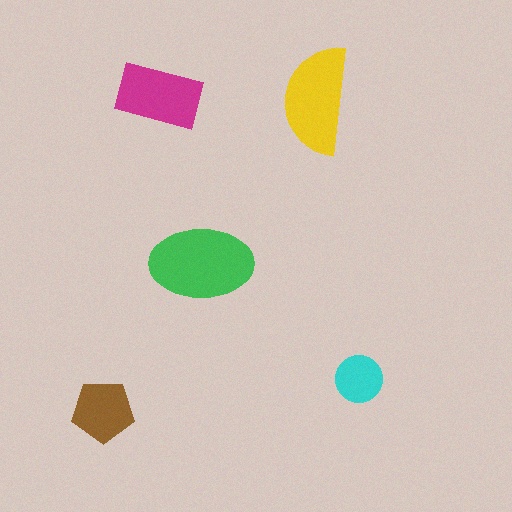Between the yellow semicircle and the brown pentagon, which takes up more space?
The yellow semicircle.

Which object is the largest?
The green ellipse.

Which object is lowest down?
The brown pentagon is bottommost.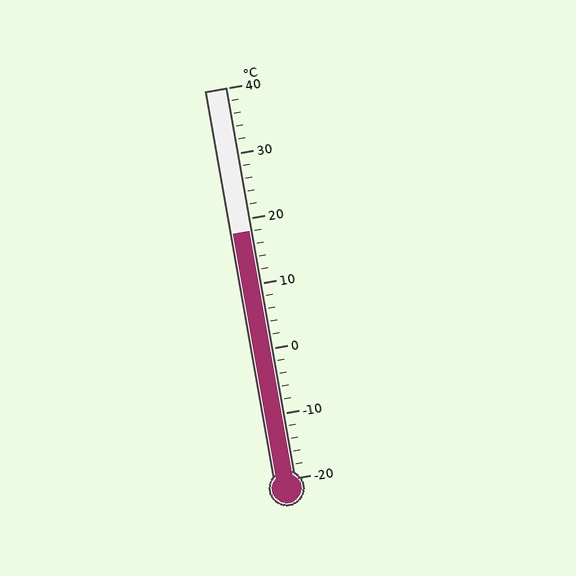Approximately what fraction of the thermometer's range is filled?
The thermometer is filled to approximately 65% of its range.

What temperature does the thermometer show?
The thermometer shows approximately 18°C.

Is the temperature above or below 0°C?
The temperature is above 0°C.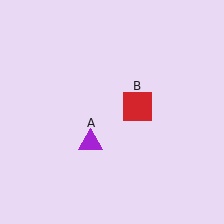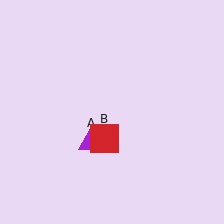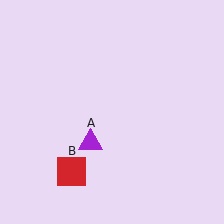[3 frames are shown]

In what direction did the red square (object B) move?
The red square (object B) moved down and to the left.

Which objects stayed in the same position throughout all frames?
Purple triangle (object A) remained stationary.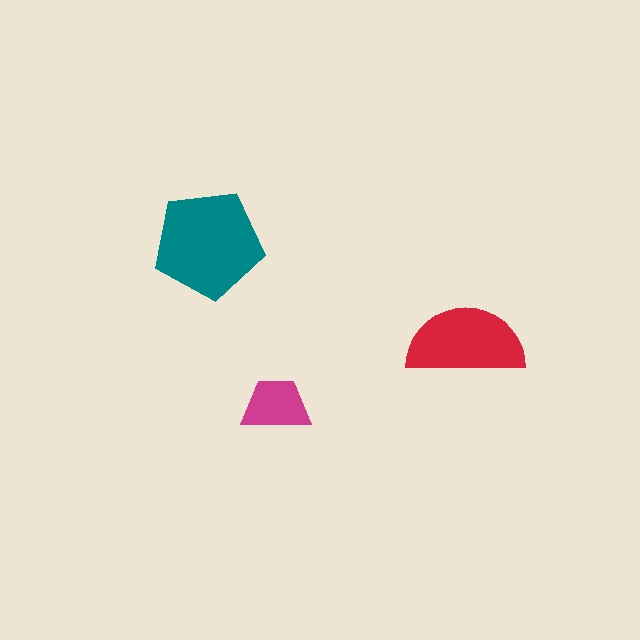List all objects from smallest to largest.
The magenta trapezoid, the red semicircle, the teal pentagon.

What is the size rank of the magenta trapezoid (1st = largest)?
3rd.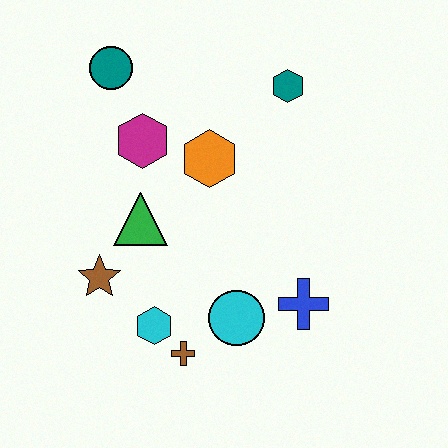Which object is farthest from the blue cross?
The teal circle is farthest from the blue cross.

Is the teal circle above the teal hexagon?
Yes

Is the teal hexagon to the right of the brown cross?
Yes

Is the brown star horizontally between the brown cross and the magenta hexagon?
No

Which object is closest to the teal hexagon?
The orange hexagon is closest to the teal hexagon.